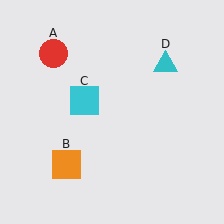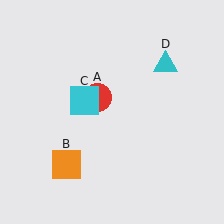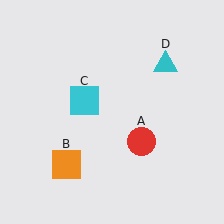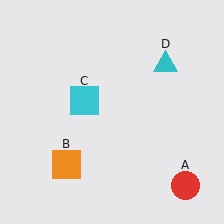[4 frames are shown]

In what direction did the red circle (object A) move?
The red circle (object A) moved down and to the right.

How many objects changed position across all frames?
1 object changed position: red circle (object A).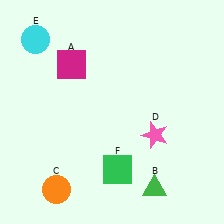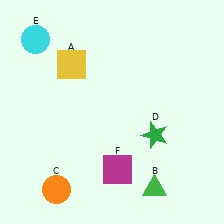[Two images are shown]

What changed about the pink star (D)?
In Image 1, D is pink. In Image 2, it changed to green.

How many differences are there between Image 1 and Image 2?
There are 3 differences between the two images.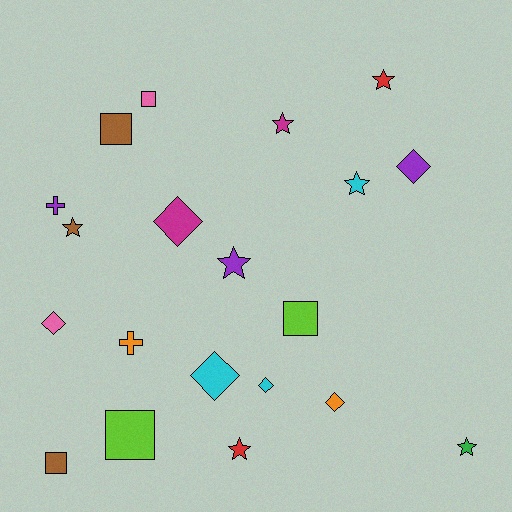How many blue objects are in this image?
There are no blue objects.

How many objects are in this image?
There are 20 objects.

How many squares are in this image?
There are 5 squares.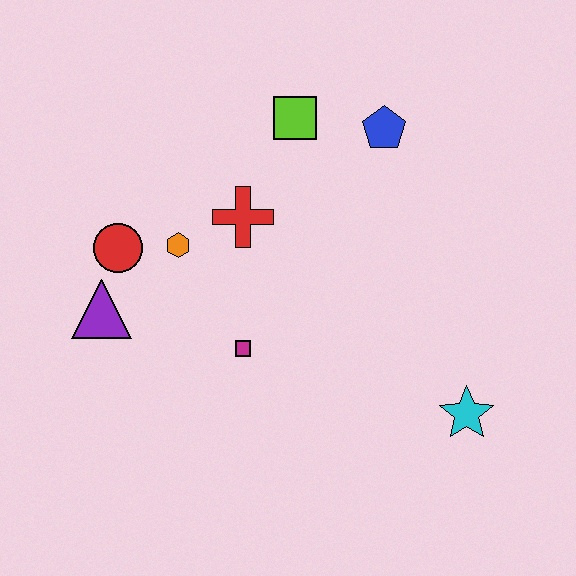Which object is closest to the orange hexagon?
The red circle is closest to the orange hexagon.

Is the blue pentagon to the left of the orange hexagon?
No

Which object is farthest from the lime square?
The cyan star is farthest from the lime square.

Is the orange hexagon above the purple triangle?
Yes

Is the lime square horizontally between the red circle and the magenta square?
No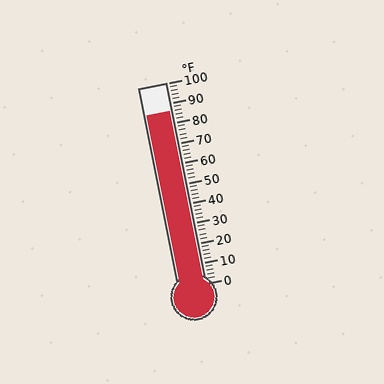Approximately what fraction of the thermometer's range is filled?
The thermometer is filled to approximately 85% of its range.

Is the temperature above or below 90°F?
The temperature is below 90°F.